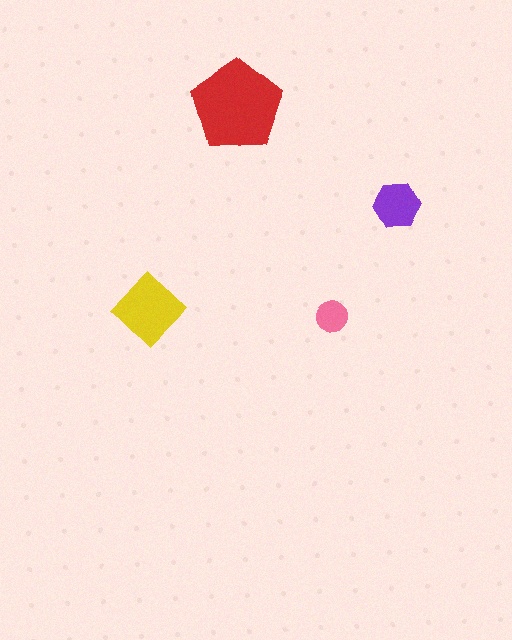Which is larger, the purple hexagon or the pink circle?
The purple hexagon.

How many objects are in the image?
There are 4 objects in the image.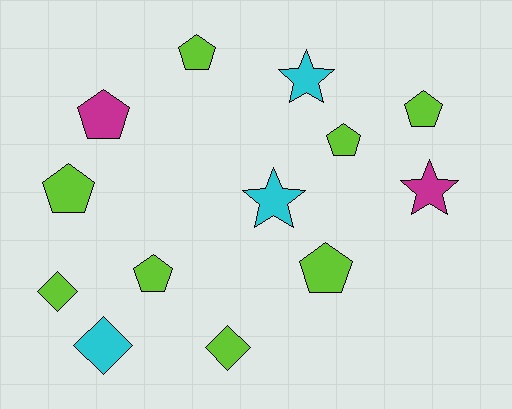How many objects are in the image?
There are 13 objects.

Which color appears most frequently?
Lime, with 8 objects.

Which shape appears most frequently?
Pentagon, with 7 objects.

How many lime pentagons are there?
There are 6 lime pentagons.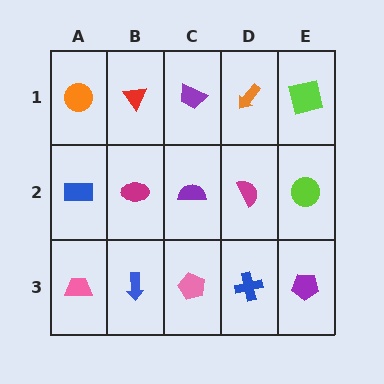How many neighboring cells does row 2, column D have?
4.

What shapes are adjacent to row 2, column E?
A lime square (row 1, column E), a purple pentagon (row 3, column E), a magenta semicircle (row 2, column D).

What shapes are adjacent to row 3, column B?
A magenta ellipse (row 2, column B), a pink trapezoid (row 3, column A), a pink pentagon (row 3, column C).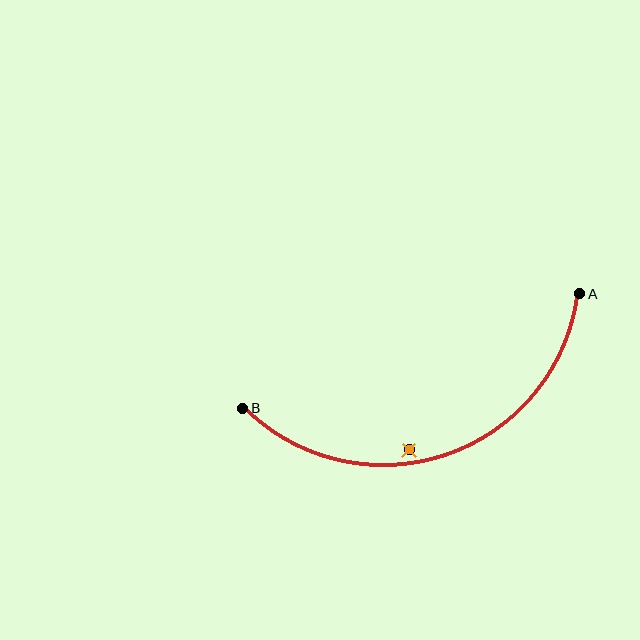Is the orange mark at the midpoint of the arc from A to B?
No — the orange mark does not lie on the arc at all. It sits slightly inside the curve.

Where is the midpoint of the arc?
The arc midpoint is the point on the curve farthest from the straight line joining A and B. It sits below that line.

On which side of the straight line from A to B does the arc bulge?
The arc bulges below the straight line connecting A and B.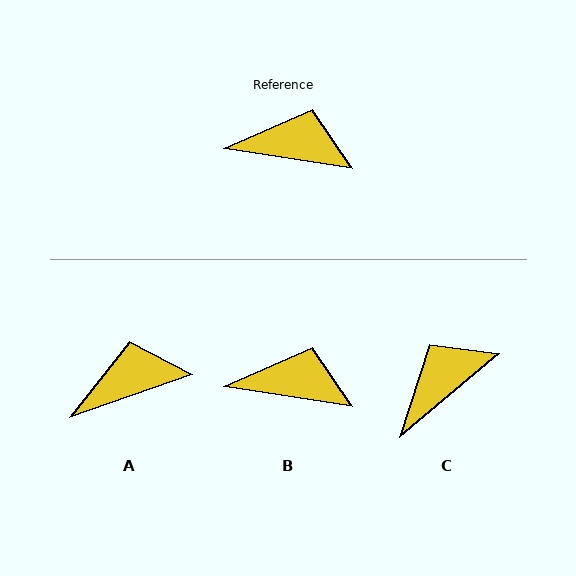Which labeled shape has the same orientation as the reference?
B.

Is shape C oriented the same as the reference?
No, it is off by about 48 degrees.